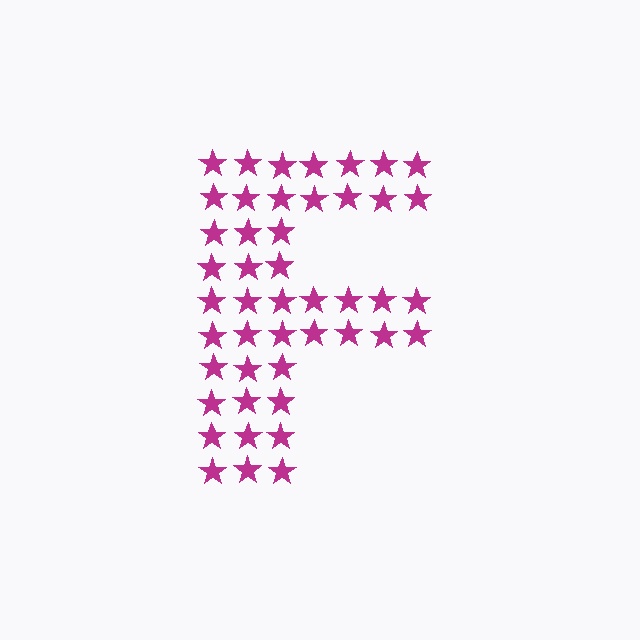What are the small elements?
The small elements are stars.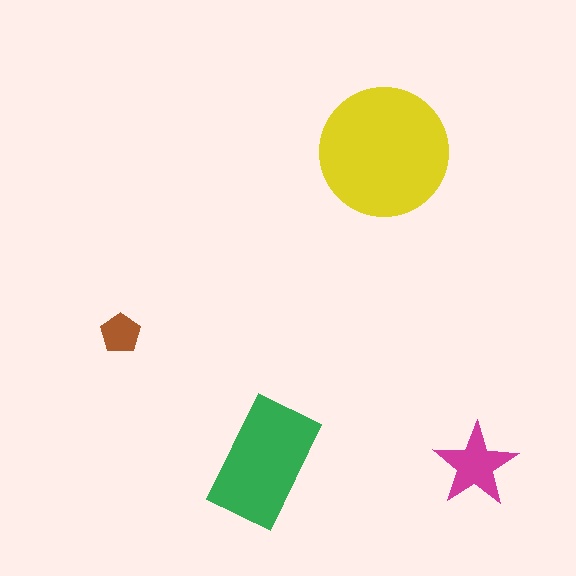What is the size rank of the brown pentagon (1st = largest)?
4th.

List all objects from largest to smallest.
The yellow circle, the green rectangle, the magenta star, the brown pentagon.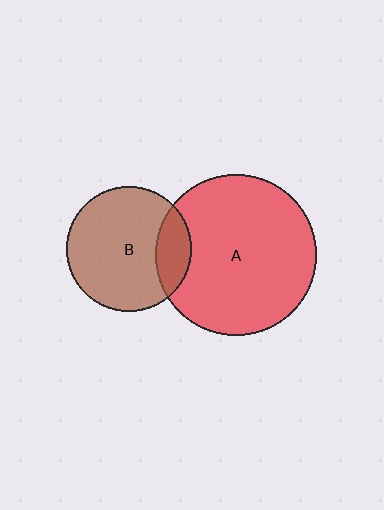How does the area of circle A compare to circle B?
Approximately 1.7 times.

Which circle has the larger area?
Circle A (red).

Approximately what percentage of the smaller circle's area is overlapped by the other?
Approximately 20%.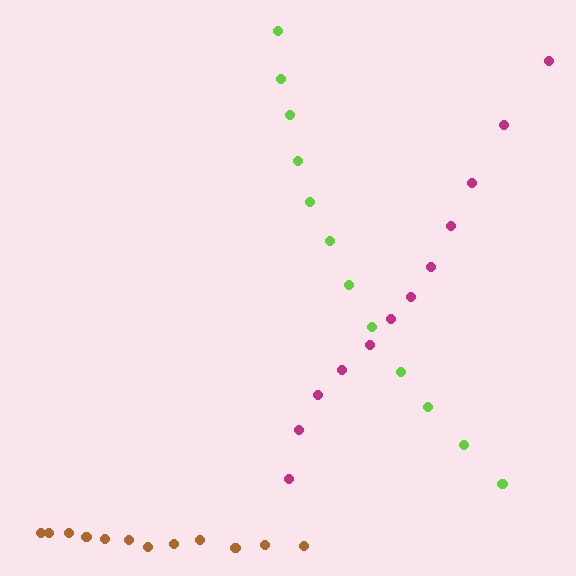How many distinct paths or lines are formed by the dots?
There are 3 distinct paths.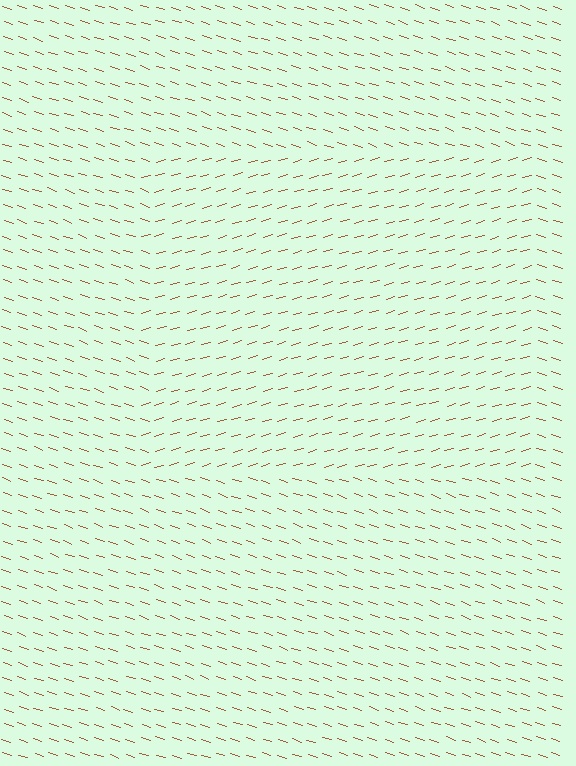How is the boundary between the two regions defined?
The boundary is defined purely by a change in line orientation (approximately 34 degrees difference). All lines are the same color and thickness.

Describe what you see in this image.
The image is filled with small brown line segments. A rectangle region in the image has lines oriented differently from the surrounding lines, creating a visible texture boundary.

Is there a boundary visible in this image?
Yes, there is a texture boundary formed by a change in line orientation.